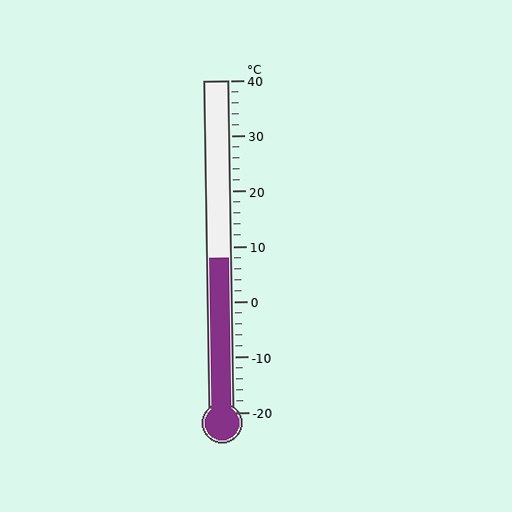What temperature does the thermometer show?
The thermometer shows approximately 8°C.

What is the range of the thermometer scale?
The thermometer scale ranges from -20°C to 40°C.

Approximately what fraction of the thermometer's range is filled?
The thermometer is filled to approximately 45% of its range.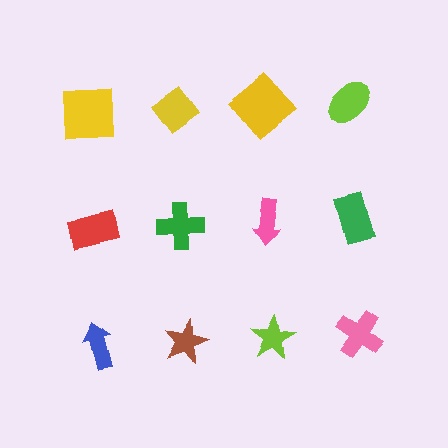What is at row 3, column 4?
A pink cross.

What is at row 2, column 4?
A green rectangle.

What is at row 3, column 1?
A blue arrow.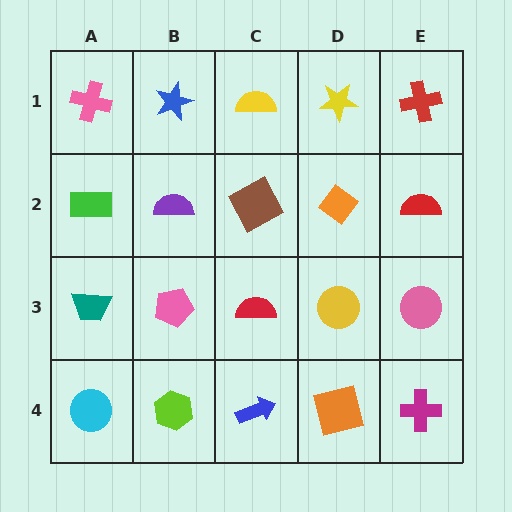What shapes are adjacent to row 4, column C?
A red semicircle (row 3, column C), a lime hexagon (row 4, column B), an orange square (row 4, column D).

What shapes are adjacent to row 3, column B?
A purple semicircle (row 2, column B), a lime hexagon (row 4, column B), a teal trapezoid (row 3, column A), a red semicircle (row 3, column C).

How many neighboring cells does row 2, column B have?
4.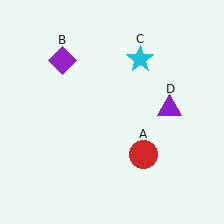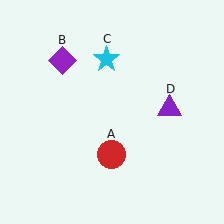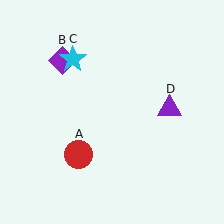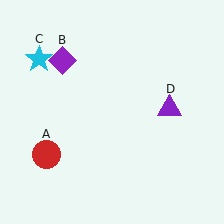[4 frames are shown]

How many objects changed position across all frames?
2 objects changed position: red circle (object A), cyan star (object C).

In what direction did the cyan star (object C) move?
The cyan star (object C) moved left.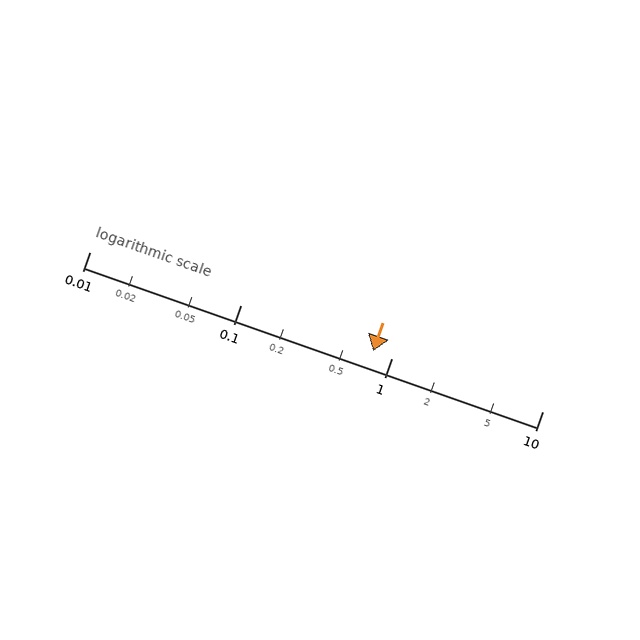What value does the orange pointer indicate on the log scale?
The pointer indicates approximately 0.75.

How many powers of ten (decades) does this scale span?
The scale spans 3 decades, from 0.01 to 10.